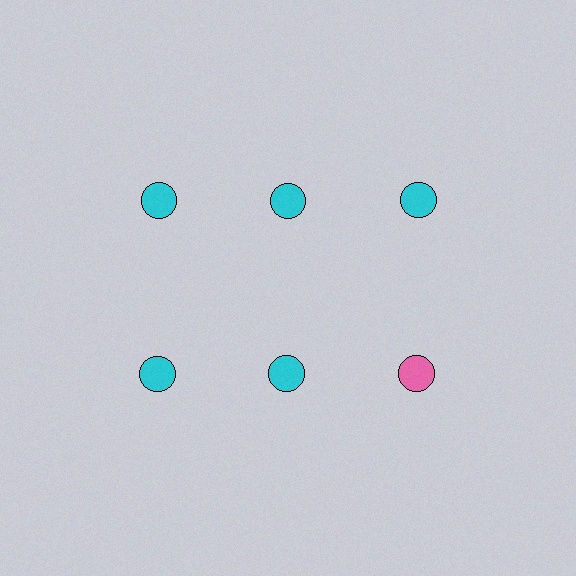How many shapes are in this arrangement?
There are 6 shapes arranged in a grid pattern.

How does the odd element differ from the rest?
It has a different color: pink instead of cyan.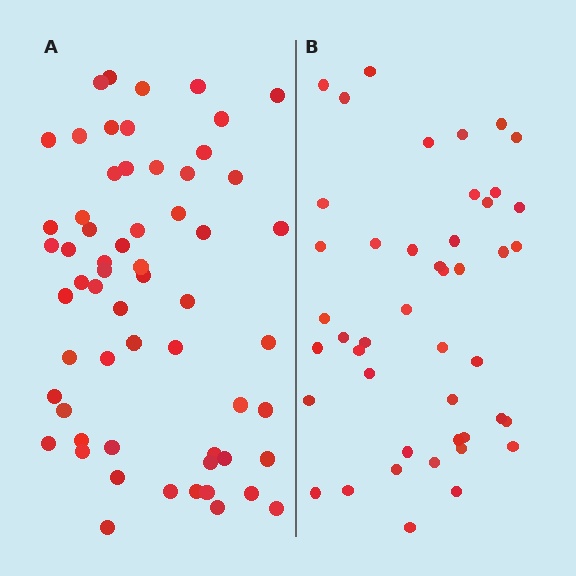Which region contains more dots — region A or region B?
Region A (the left region) has more dots.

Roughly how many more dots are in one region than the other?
Region A has approximately 15 more dots than region B.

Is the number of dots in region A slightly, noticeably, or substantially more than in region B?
Region A has noticeably more, but not dramatically so. The ratio is roughly 1.3 to 1.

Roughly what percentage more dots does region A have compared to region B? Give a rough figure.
About 35% more.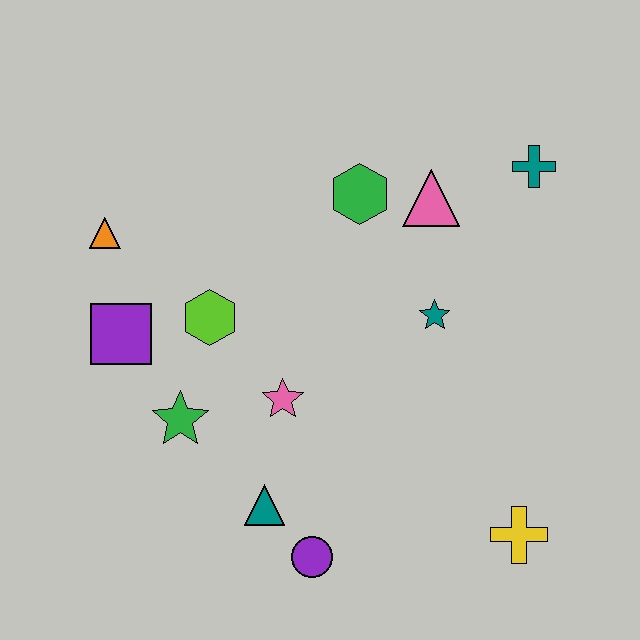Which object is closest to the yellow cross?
The purple circle is closest to the yellow cross.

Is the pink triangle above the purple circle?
Yes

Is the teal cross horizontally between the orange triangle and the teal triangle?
No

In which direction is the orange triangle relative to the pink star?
The orange triangle is to the left of the pink star.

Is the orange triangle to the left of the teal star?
Yes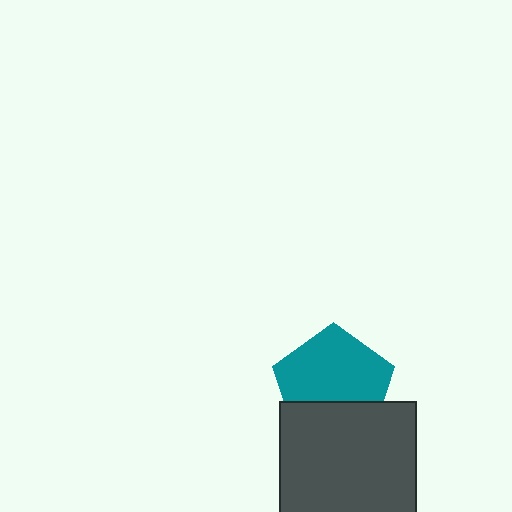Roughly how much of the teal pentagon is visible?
Most of it is visible (roughly 67%).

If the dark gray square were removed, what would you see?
You would see the complete teal pentagon.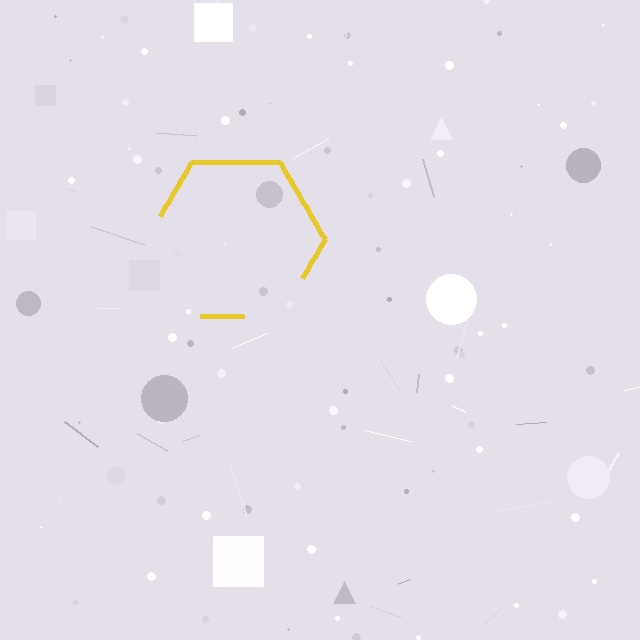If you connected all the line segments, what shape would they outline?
They would outline a hexagon.